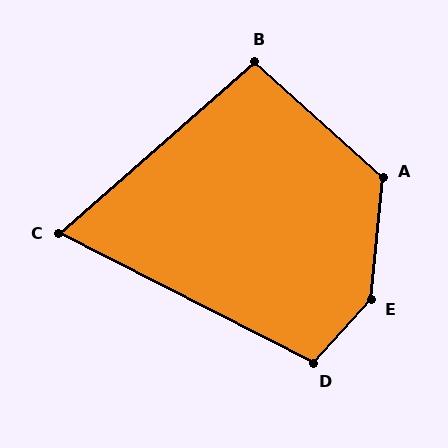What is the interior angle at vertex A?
Approximately 127 degrees (obtuse).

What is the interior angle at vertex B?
Approximately 96 degrees (obtuse).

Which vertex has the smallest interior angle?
C, at approximately 68 degrees.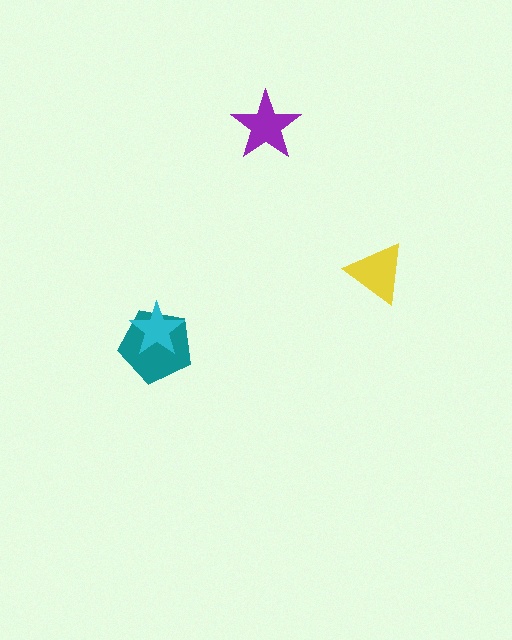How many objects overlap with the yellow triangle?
0 objects overlap with the yellow triangle.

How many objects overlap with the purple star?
0 objects overlap with the purple star.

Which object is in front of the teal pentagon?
The cyan star is in front of the teal pentagon.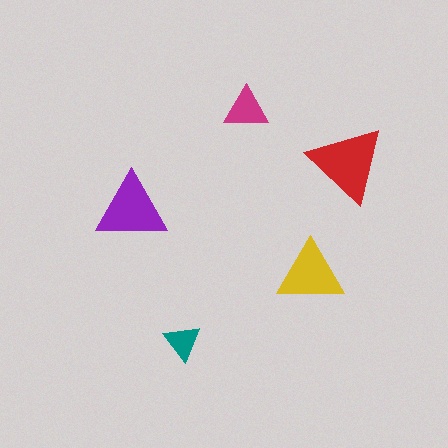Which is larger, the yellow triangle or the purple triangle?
The purple one.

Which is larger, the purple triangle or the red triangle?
The red one.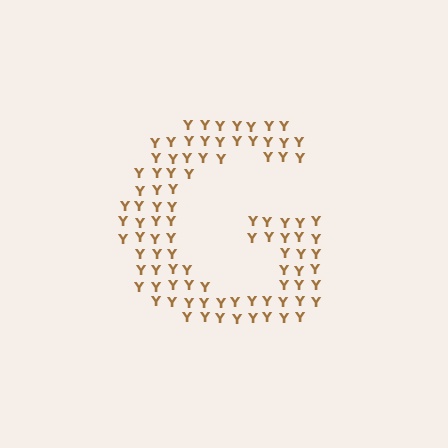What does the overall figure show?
The overall figure shows the letter G.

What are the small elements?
The small elements are letter Y's.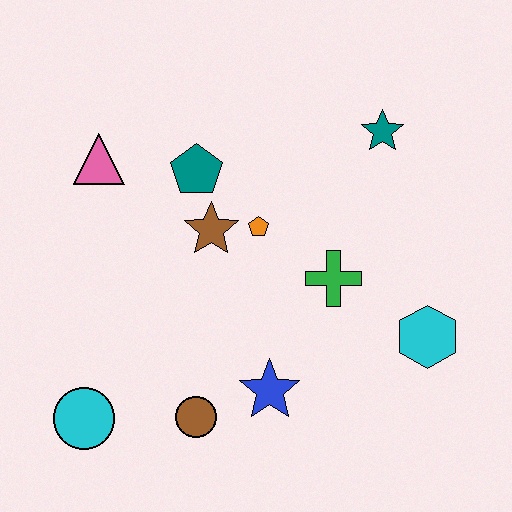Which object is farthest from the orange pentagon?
The cyan circle is farthest from the orange pentagon.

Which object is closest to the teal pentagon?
The brown star is closest to the teal pentagon.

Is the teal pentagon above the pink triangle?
No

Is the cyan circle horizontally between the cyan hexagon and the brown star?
No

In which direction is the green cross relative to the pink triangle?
The green cross is to the right of the pink triangle.